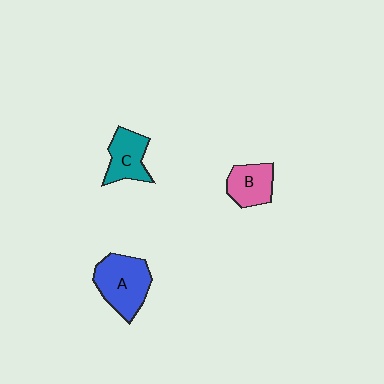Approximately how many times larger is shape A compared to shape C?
Approximately 1.4 times.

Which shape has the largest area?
Shape A (blue).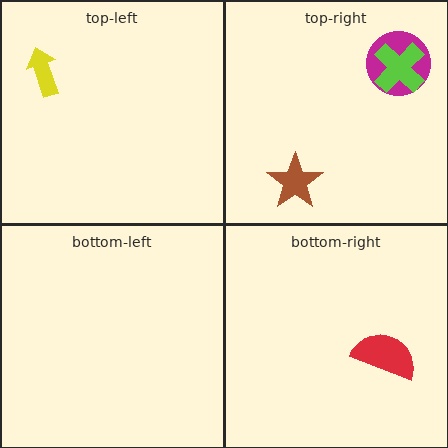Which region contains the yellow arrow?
The top-left region.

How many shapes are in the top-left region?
1.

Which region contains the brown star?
The top-right region.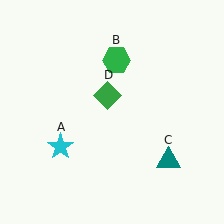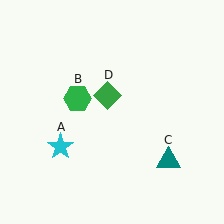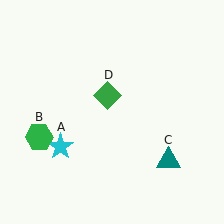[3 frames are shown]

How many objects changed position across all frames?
1 object changed position: green hexagon (object B).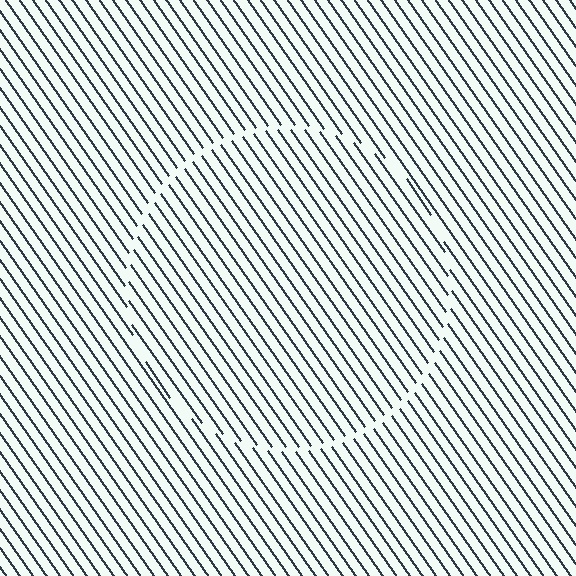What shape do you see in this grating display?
An illusory circle. The interior of the shape contains the same grating, shifted by half a period — the contour is defined by the phase discontinuity where line-ends from the inner and outer gratings abut.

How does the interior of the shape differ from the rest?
The interior of the shape contains the same grating, shifted by half a period — the contour is defined by the phase discontinuity where line-ends from the inner and outer gratings abut.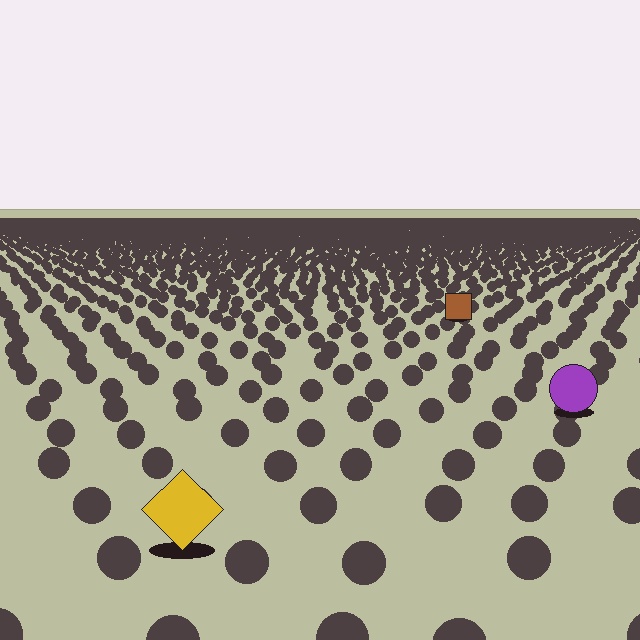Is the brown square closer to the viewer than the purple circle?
No. The purple circle is closer — you can tell from the texture gradient: the ground texture is coarser near it.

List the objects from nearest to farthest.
From nearest to farthest: the yellow diamond, the purple circle, the brown square.